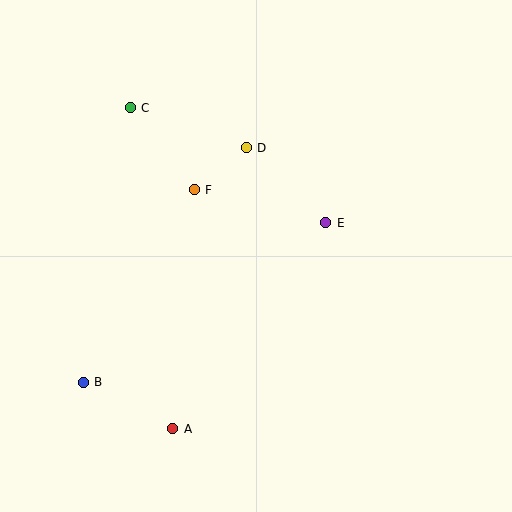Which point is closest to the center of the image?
Point E at (326, 223) is closest to the center.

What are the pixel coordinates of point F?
Point F is at (194, 190).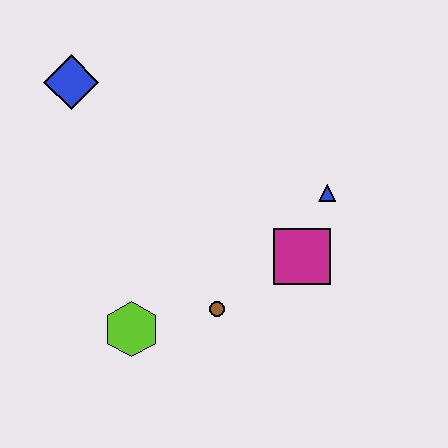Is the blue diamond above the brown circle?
Yes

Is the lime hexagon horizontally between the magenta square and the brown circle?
No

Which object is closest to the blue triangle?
The magenta square is closest to the blue triangle.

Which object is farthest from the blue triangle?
The blue diamond is farthest from the blue triangle.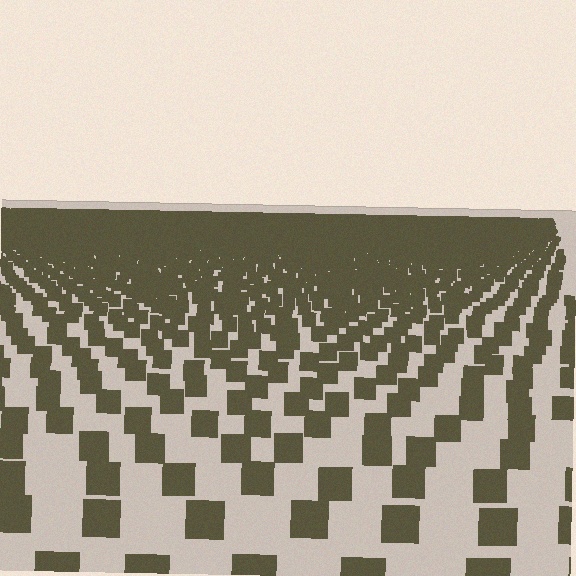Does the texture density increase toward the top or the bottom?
Density increases toward the top.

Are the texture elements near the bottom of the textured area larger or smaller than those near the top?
Larger. Near the bottom, elements are closer to the viewer and appear at a bigger on-screen size.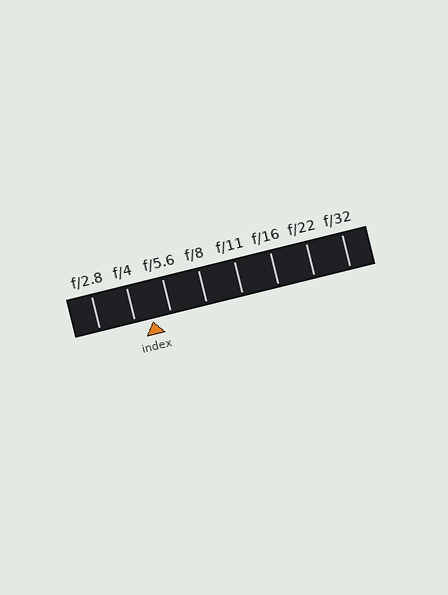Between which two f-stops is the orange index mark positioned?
The index mark is between f/4 and f/5.6.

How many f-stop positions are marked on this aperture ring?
There are 8 f-stop positions marked.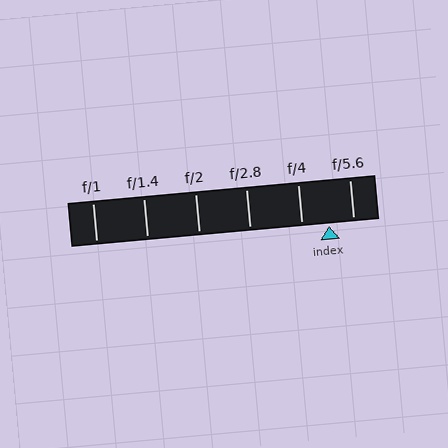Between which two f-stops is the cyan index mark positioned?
The index mark is between f/4 and f/5.6.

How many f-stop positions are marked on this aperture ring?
There are 6 f-stop positions marked.